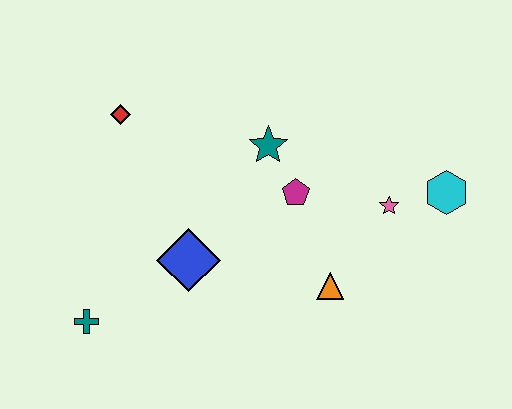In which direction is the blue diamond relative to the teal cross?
The blue diamond is to the right of the teal cross.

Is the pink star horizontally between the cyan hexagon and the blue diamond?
Yes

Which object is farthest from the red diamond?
The cyan hexagon is farthest from the red diamond.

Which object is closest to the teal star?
The magenta pentagon is closest to the teal star.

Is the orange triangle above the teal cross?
Yes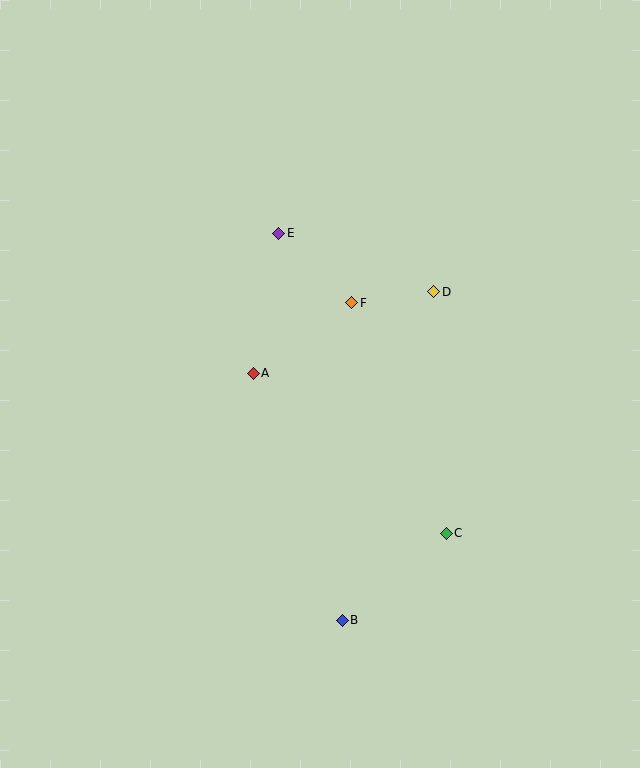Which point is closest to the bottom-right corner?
Point C is closest to the bottom-right corner.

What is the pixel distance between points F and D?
The distance between F and D is 83 pixels.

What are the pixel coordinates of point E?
Point E is at (279, 233).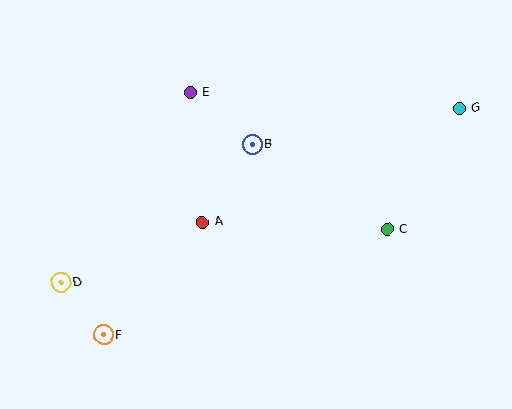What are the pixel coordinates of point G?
Point G is at (459, 108).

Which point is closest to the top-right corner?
Point G is closest to the top-right corner.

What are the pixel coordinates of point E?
Point E is at (190, 92).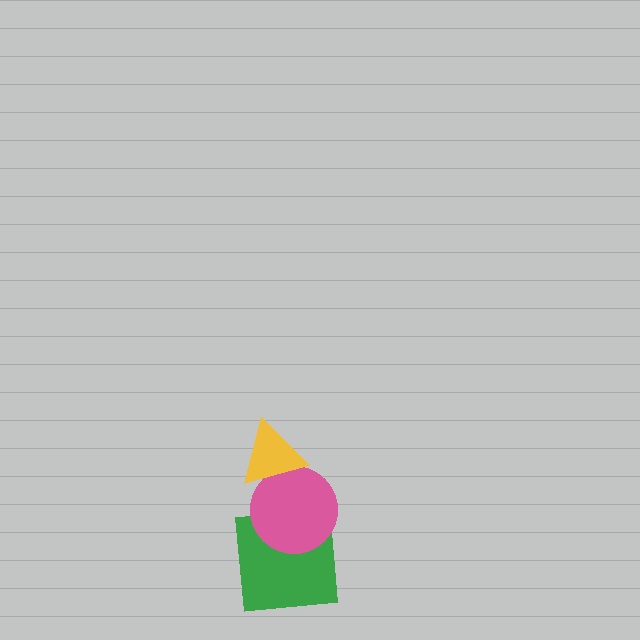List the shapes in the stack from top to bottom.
From top to bottom: the yellow triangle, the pink circle, the green square.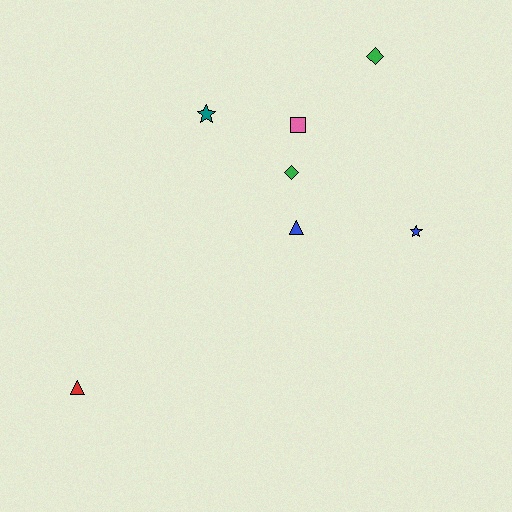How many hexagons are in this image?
There are no hexagons.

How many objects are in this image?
There are 7 objects.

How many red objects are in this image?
There is 1 red object.